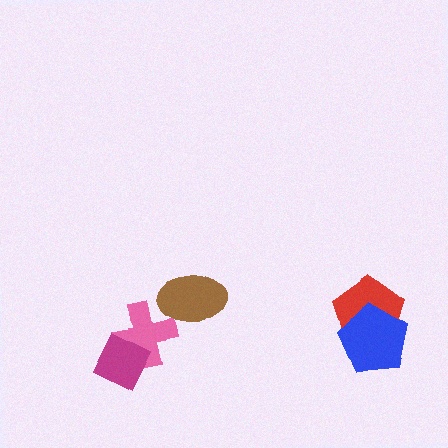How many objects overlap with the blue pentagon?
1 object overlaps with the blue pentagon.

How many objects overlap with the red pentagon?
1 object overlaps with the red pentagon.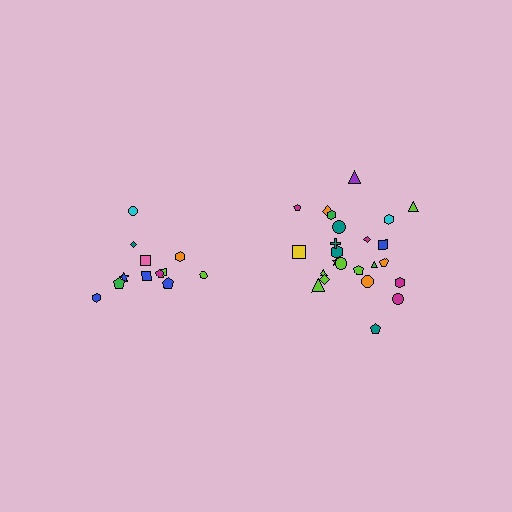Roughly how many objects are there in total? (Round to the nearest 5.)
Roughly 35 objects in total.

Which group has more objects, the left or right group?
The right group.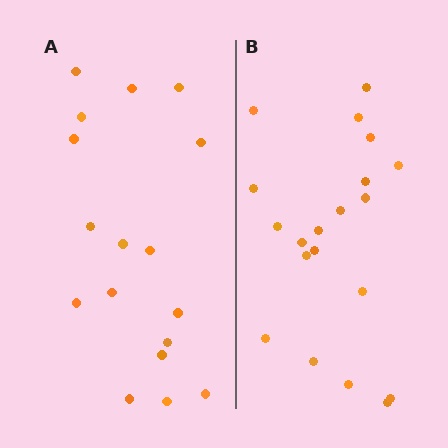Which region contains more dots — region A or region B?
Region B (the right region) has more dots.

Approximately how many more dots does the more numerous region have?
Region B has just a few more — roughly 2 or 3 more dots than region A.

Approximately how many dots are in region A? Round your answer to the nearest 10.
About 20 dots. (The exact count is 17, which rounds to 20.)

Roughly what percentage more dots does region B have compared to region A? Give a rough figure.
About 20% more.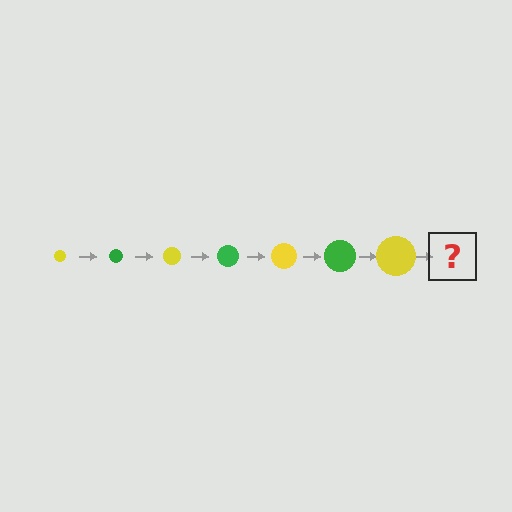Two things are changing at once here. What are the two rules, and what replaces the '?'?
The two rules are that the circle grows larger each step and the color cycles through yellow and green. The '?' should be a green circle, larger than the previous one.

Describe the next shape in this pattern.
It should be a green circle, larger than the previous one.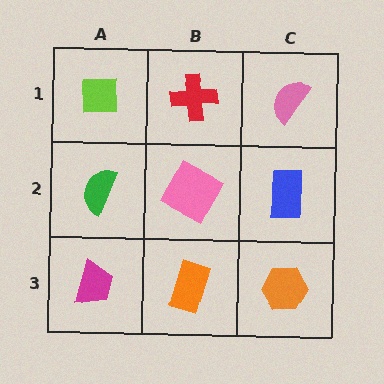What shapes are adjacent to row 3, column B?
A pink square (row 2, column B), a magenta trapezoid (row 3, column A), an orange hexagon (row 3, column C).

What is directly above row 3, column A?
A green semicircle.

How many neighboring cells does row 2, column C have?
3.